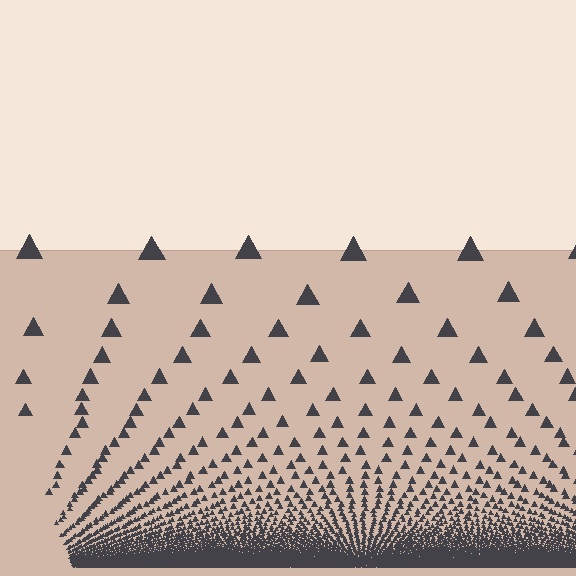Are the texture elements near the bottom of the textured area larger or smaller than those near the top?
Smaller. The gradient is inverted — elements near the bottom are smaller and denser.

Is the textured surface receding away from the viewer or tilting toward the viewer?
The surface appears to tilt toward the viewer. Texture elements get larger and sparser toward the top.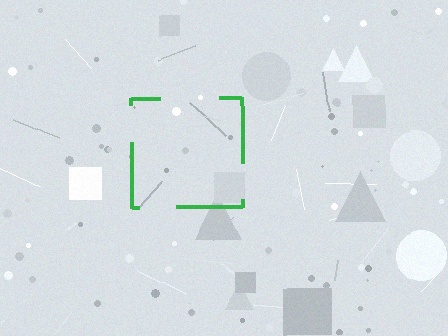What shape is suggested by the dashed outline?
The dashed outline suggests a square.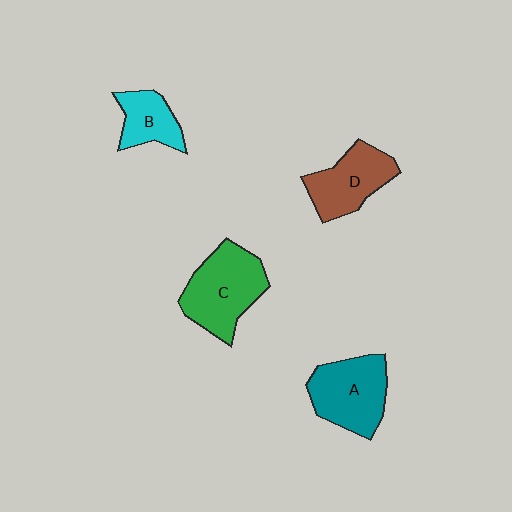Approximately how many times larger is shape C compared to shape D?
Approximately 1.3 times.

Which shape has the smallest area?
Shape B (cyan).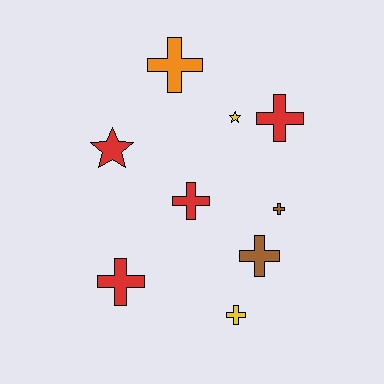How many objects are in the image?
There are 9 objects.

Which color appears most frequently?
Red, with 4 objects.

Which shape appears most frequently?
Cross, with 7 objects.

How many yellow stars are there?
There is 1 yellow star.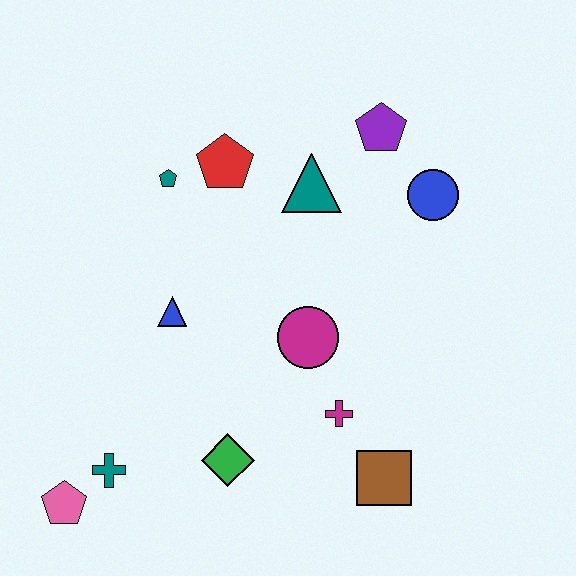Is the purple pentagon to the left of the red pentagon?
No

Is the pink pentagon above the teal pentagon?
No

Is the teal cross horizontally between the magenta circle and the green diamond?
No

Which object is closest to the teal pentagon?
The red pentagon is closest to the teal pentagon.